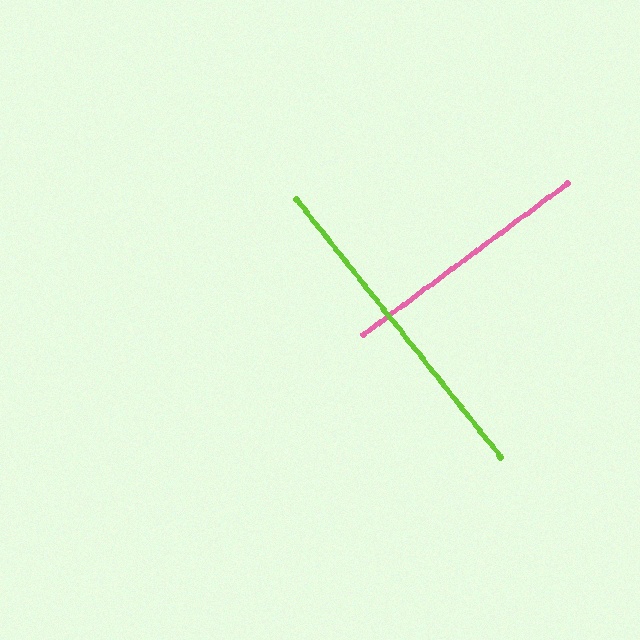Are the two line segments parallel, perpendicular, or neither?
Perpendicular — they meet at approximately 88°.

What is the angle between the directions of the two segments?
Approximately 88 degrees.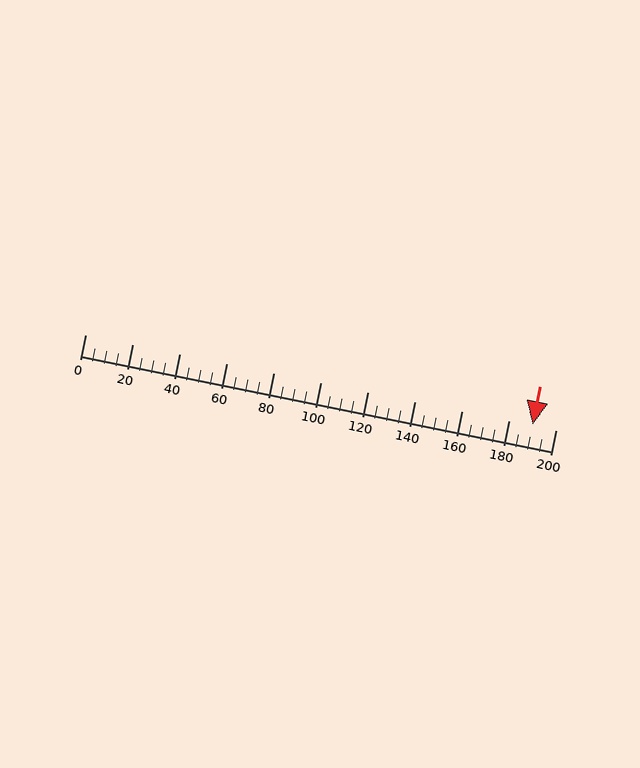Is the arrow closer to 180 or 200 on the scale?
The arrow is closer to 200.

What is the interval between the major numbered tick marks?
The major tick marks are spaced 20 units apart.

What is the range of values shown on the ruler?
The ruler shows values from 0 to 200.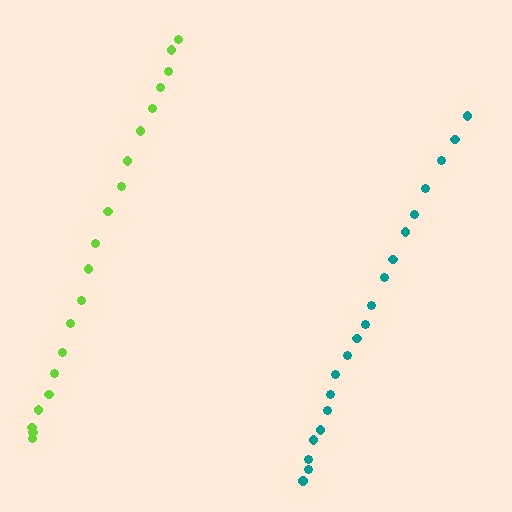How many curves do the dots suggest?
There are 2 distinct paths.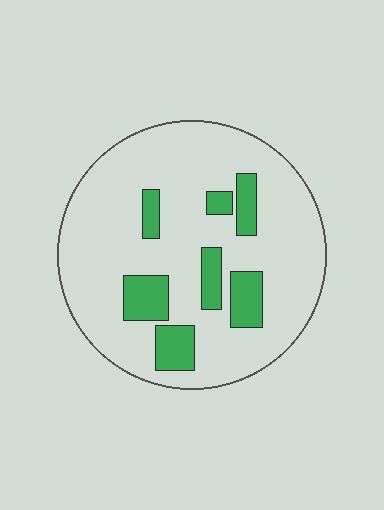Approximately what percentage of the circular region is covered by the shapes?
Approximately 20%.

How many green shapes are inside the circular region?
7.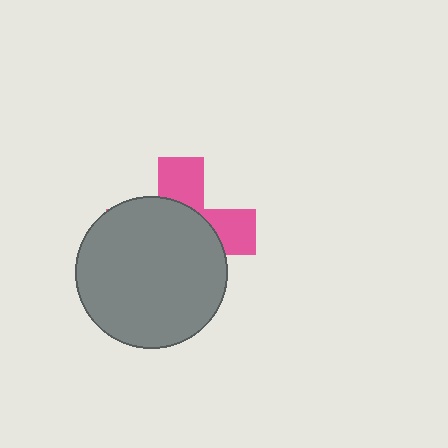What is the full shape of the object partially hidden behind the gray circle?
The partially hidden object is a pink cross.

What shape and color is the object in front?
The object in front is a gray circle.